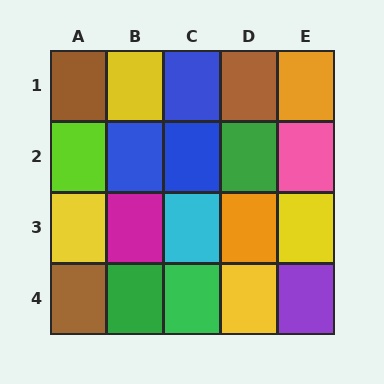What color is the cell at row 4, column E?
Purple.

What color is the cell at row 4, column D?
Yellow.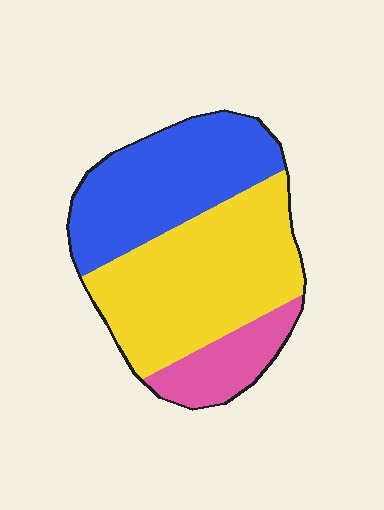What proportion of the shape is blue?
Blue covers about 35% of the shape.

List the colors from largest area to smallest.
From largest to smallest: yellow, blue, pink.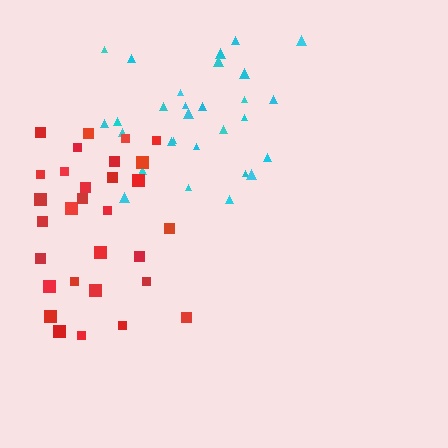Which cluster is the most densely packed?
Red.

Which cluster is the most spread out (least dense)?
Cyan.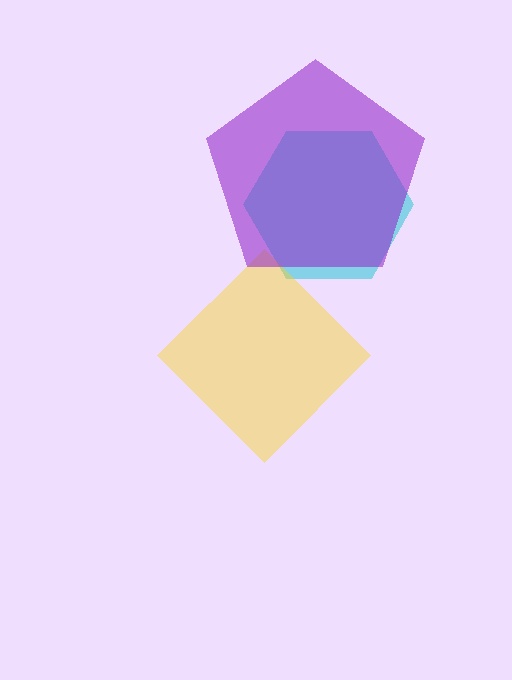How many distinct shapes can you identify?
There are 3 distinct shapes: a cyan hexagon, a yellow diamond, a purple pentagon.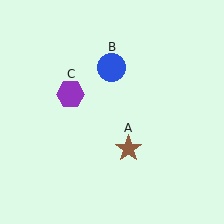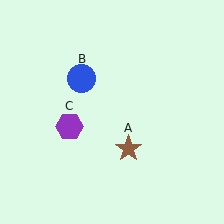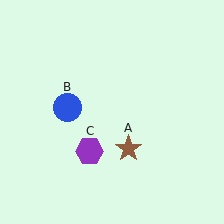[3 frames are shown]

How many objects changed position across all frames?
2 objects changed position: blue circle (object B), purple hexagon (object C).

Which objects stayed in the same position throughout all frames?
Brown star (object A) remained stationary.